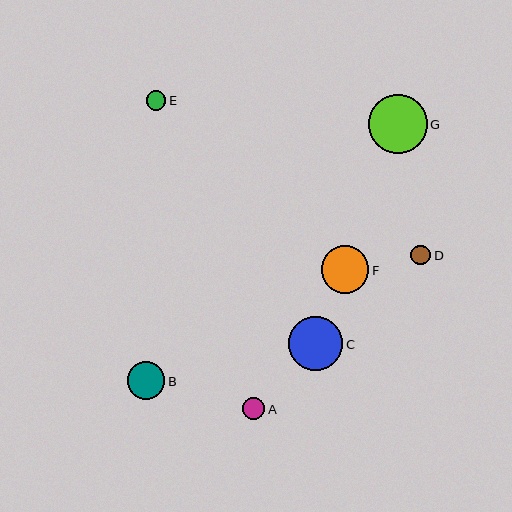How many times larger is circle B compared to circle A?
Circle B is approximately 1.7 times the size of circle A.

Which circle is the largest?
Circle G is the largest with a size of approximately 58 pixels.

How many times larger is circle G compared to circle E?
Circle G is approximately 3.0 times the size of circle E.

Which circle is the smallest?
Circle E is the smallest with a size of approximately 20 pixels.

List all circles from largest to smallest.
From largest to smallest: G, C, F, B, A, D, E.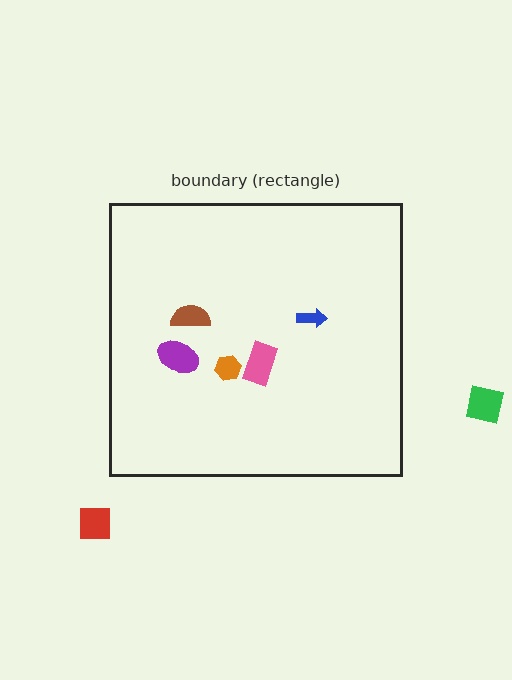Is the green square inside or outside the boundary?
Outside.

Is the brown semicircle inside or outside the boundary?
Inside.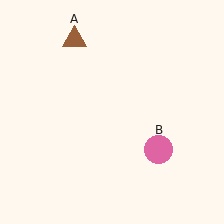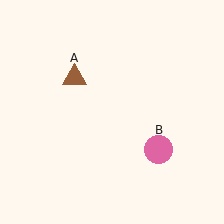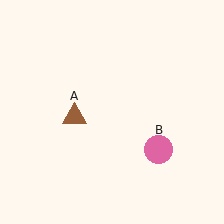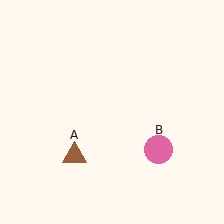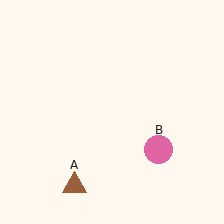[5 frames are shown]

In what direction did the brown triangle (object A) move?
The brown triangle (object A) moved down.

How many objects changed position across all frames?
1 object changed position: brown triangle (object A).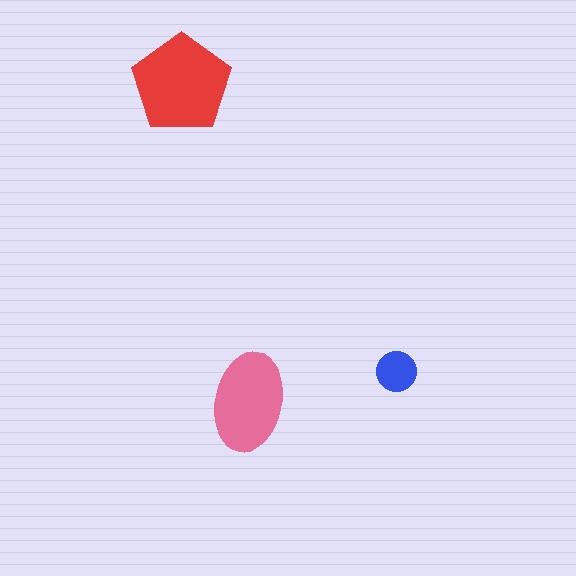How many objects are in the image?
There are 3 objects in the image.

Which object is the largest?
The red pentagon.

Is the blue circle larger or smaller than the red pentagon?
Smaller.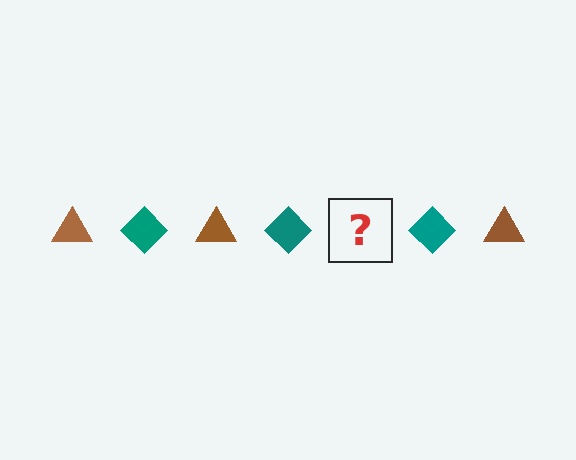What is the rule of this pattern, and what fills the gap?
The rule is that the pattern alternates between brown triangle and teal diamond. The gap should be filled with a brown triangle.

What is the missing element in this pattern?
The missing element is a brown triangle.